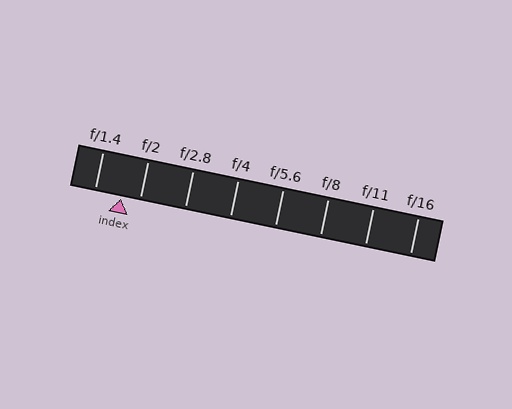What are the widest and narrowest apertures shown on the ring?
The widest aperture shown is f/1.4 and the narrowest is f/16.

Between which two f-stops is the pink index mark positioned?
The index mark is between f/1.4 and f/2.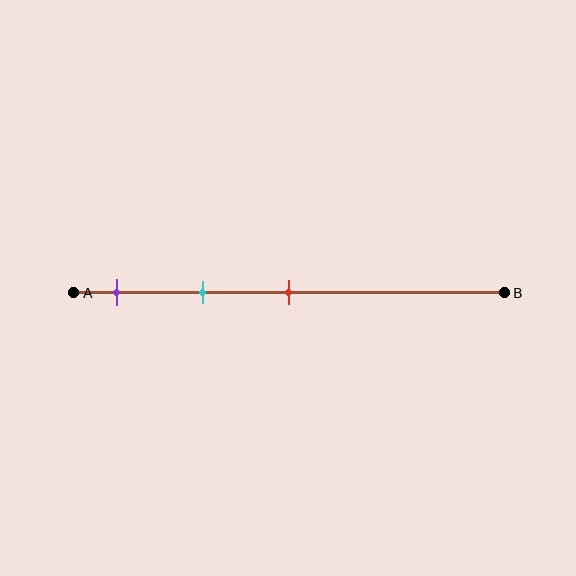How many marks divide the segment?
There are 3 marks dividing the segment.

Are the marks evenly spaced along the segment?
Yes, the marks are approximately evenly spaced.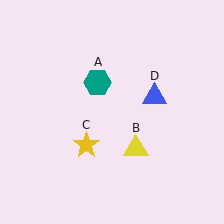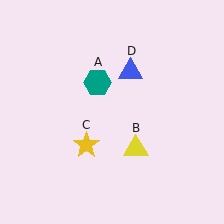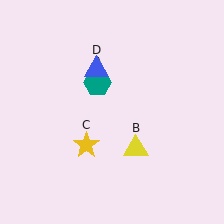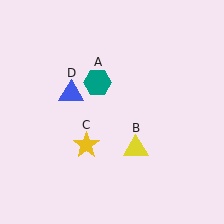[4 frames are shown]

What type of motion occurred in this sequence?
The blue triangle (object D) rotated counterclockwise around the center of the scene.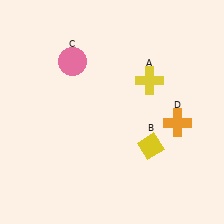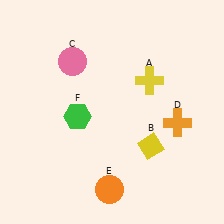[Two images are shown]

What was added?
An orange circle (E), a green hexagon (F) were added in Image 2.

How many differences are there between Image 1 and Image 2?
There are 2 differences between the two images.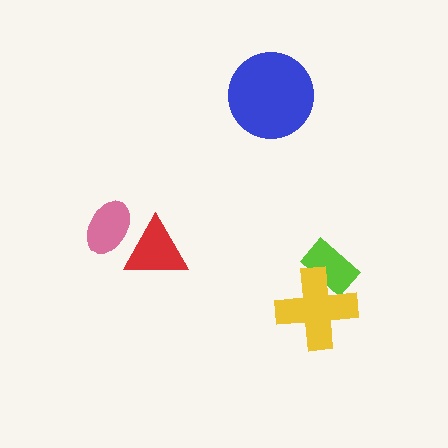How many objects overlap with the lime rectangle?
1 object overlaps with the lime rectangle.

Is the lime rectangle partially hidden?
Yes, it is partially covered by another shape.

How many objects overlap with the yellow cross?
1 object overlaps with the yellow cross.